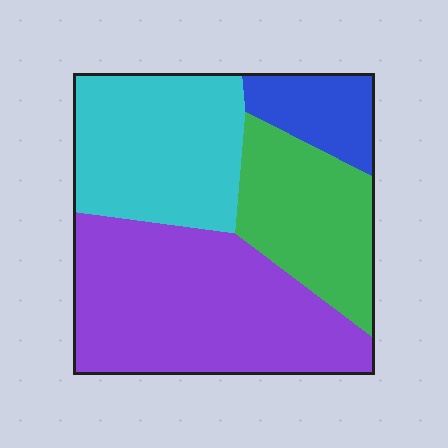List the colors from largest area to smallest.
From largest to smallest: purple, cyan, green, blue.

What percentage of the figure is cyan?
Cyan covers about 30% of the figure.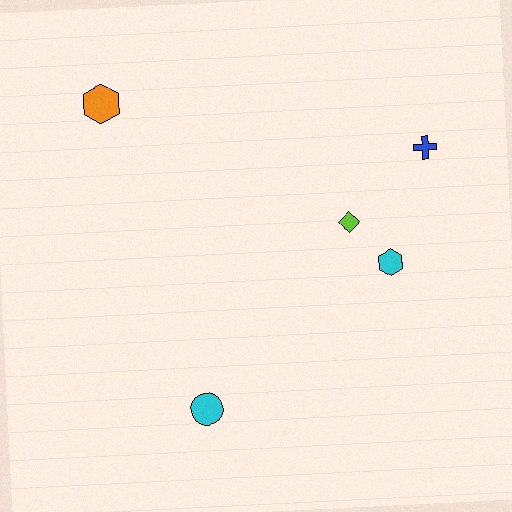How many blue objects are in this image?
There is 1 blue object.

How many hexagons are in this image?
There are 2 hexagons.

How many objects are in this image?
There are 5 objects.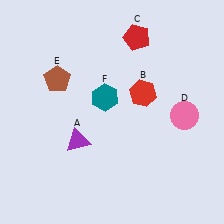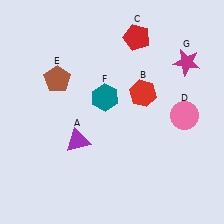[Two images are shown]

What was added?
A magenta star (G) was added in Image 2.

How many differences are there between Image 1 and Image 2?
There is 1 difference between the two images.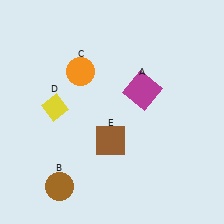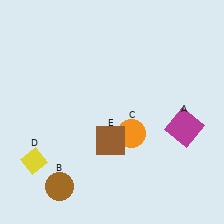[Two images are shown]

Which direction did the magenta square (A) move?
The magenta square (A) moved right.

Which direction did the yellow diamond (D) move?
The yellow diamond (D) moved down.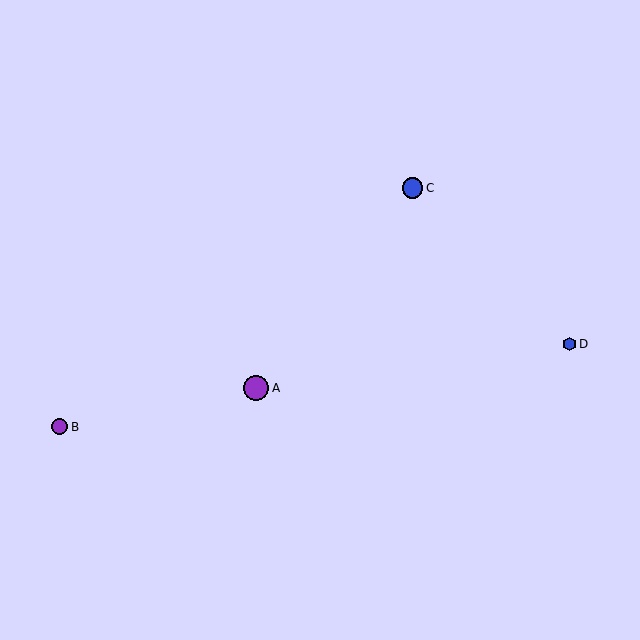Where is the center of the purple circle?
The center of the purple circle is at (256, 388).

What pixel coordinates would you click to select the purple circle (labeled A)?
Click at (256, 388) to select the purple circle A.